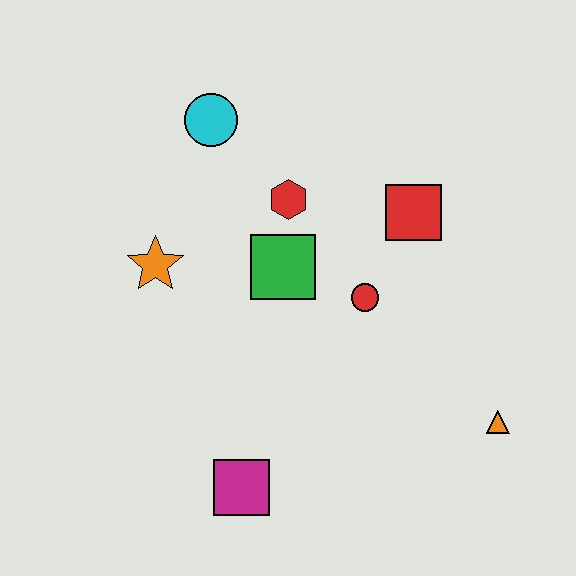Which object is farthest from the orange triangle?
The cyan circle is farthest from the orange triangle.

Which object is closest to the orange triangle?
The red circle is closest to the orange triangle.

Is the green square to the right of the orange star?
Yes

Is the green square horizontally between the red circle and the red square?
No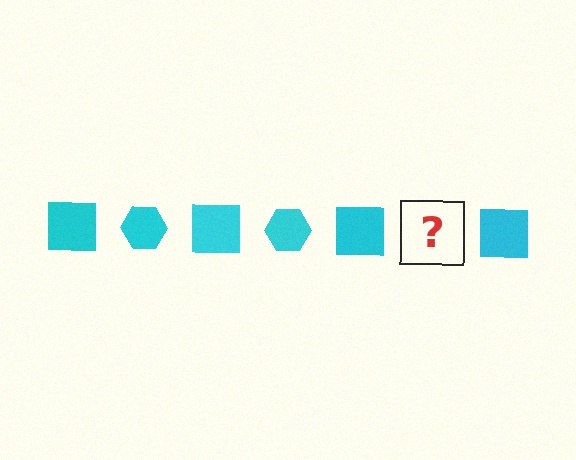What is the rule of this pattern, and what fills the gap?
The rule is that the pattern cycles through square, hexagon shapes in cyan. The gap should be filled with a cyan hexagon.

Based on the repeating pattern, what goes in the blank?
The blank should be a cyan hexagon.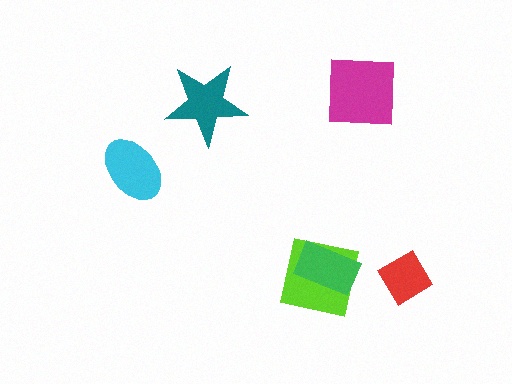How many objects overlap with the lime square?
1 object overlaps with the lime square.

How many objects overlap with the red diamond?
0 objects overlap with the red diamond.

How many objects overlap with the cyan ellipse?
0 objects overlap with the cyan ellipse.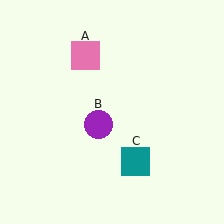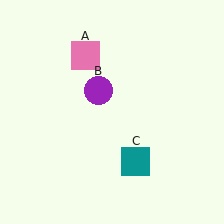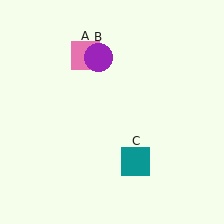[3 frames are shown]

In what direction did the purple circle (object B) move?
The purple circle (object B) moved up.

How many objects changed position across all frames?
1 object changed position: purple circle (object B).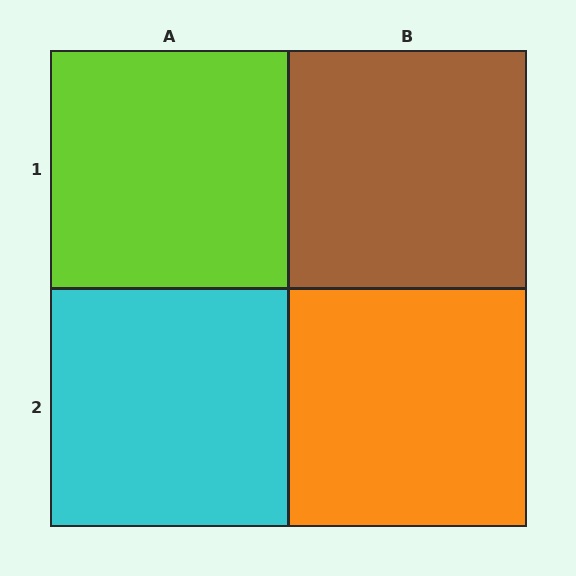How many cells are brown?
1 cell is brown.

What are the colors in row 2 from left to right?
Cyan, orange.